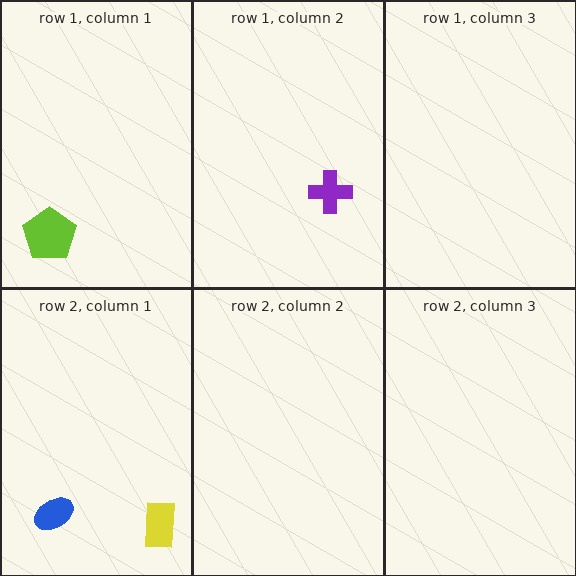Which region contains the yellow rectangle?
The row 2, column 1 region.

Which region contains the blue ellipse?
The row 2, column 1 region.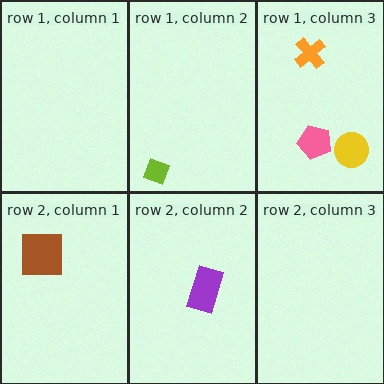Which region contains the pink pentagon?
The row 1, column 3 region.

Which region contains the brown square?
The row 2, column 1 region.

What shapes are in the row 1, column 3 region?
The yellow circle, the orange cross, the pink pentagon.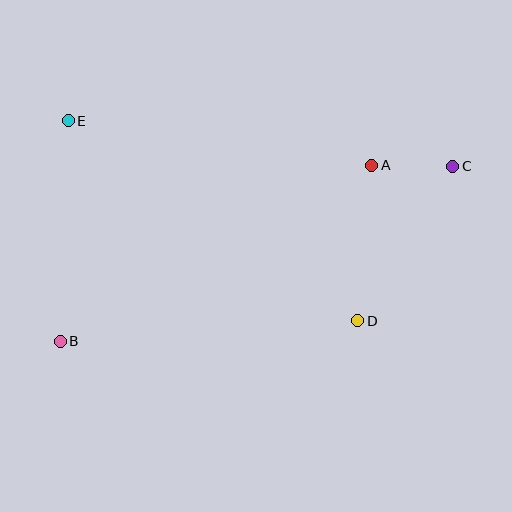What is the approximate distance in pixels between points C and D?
The distance between C and D is approximately 182 pixels.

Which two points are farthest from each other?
Points B and C are farthest from each other.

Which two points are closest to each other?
Points A and C are closest to each other.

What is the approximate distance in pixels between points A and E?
The distance between A and E is approximately 307 pixels.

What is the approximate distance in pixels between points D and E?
The distance between D and E is approximately 352 pixels.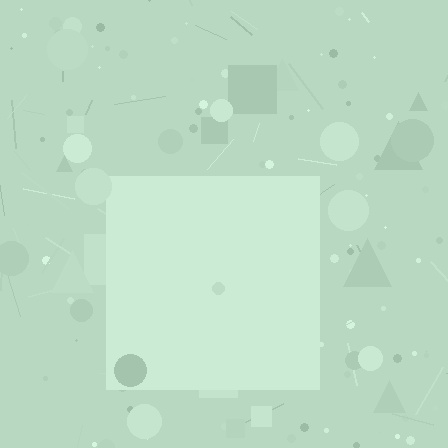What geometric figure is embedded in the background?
A square is embedded in the background.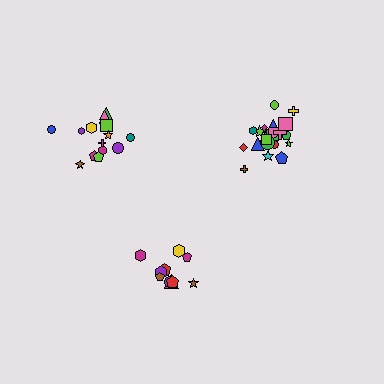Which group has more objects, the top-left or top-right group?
The top-right group.